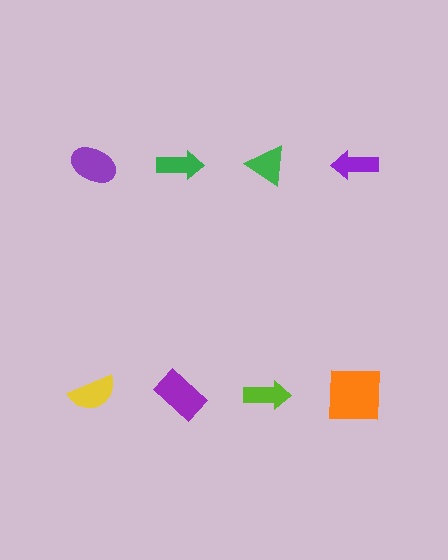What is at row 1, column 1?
A purple ellipse.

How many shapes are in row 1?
4 shapes.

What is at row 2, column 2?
A purple rectangle.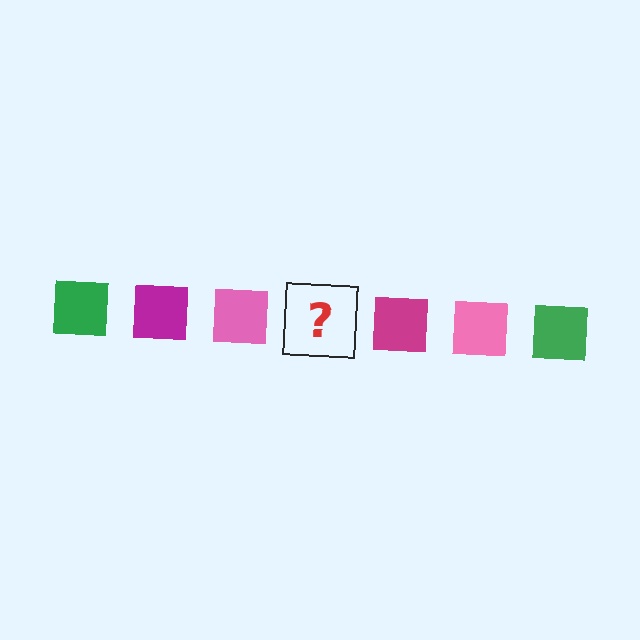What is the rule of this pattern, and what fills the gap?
The rule is that the pattern cycles through green, magenta, pink squares. The gap should be filled with a green square.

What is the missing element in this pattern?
The missing element is a green square.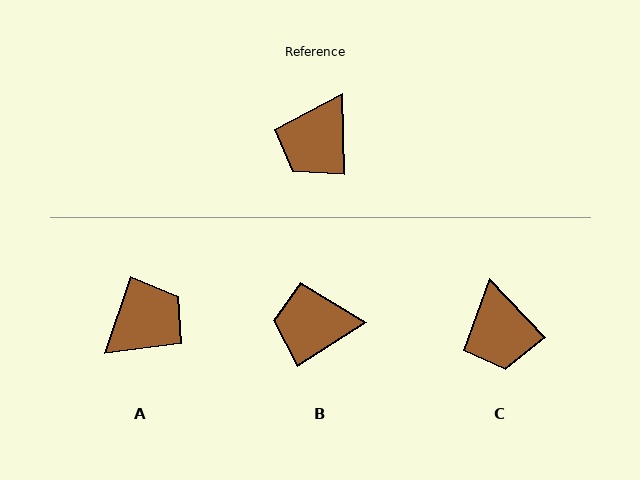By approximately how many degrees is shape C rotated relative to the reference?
Approximately 42 degrees counter-clockwise.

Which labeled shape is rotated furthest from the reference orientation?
A, about 160 degrees away.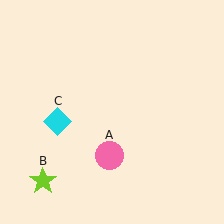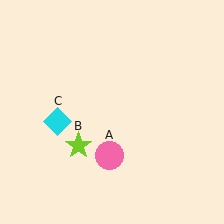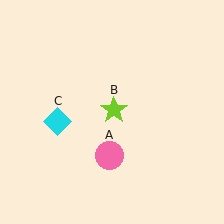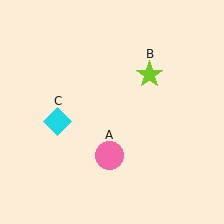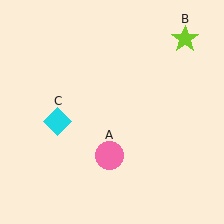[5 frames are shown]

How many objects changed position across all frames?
1 object changed position: lime star (object B).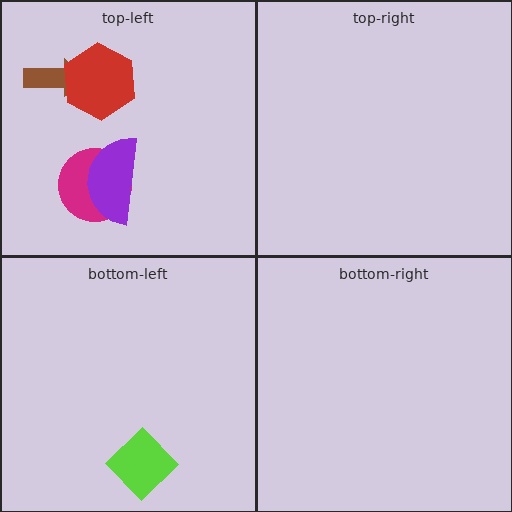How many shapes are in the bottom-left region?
1.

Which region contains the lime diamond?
The bottom-left region.